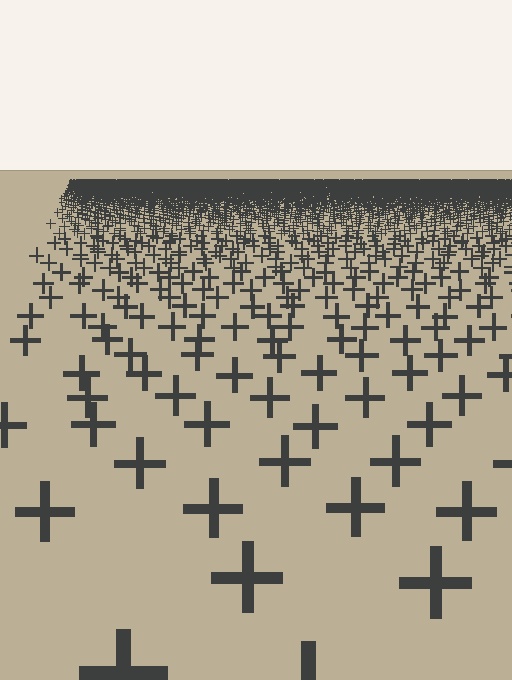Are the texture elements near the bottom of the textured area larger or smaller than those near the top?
Larger. Near the bottom, elements are closer to the viewer and appear at a bigger on-screen size.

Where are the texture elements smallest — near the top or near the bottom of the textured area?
Near the top.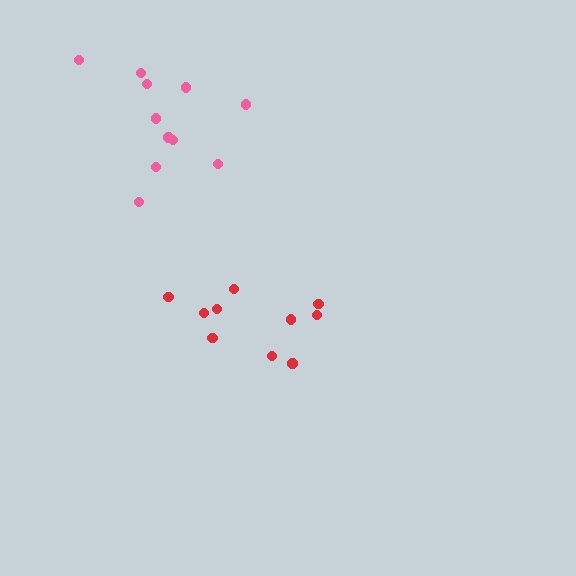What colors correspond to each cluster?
The clusters are colored: red, pink.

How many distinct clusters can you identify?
There are 2 distinct clusters.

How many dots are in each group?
Group 1: 10 dots, Group 2: 11 dots (21 total).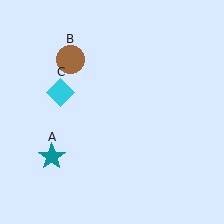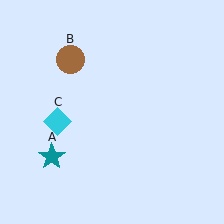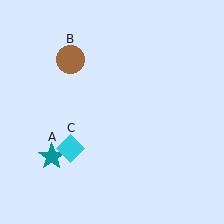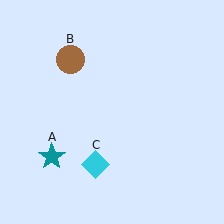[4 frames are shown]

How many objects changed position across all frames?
1 object changed position: cyan diamond (object C).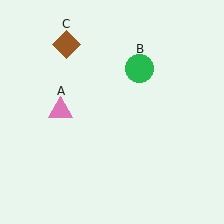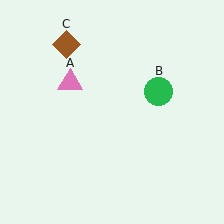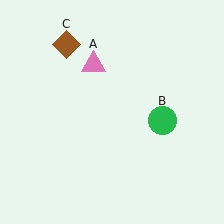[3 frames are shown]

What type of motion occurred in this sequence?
The pink triangle (object A), green circle (object B) rotated clockwise around the center of the scene.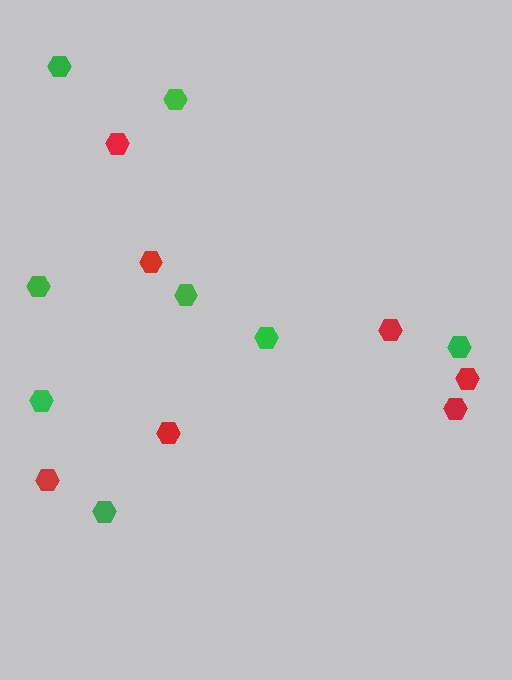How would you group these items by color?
There are 2 groups: one group of red hexagons (7) and one group of green hexagons (8).